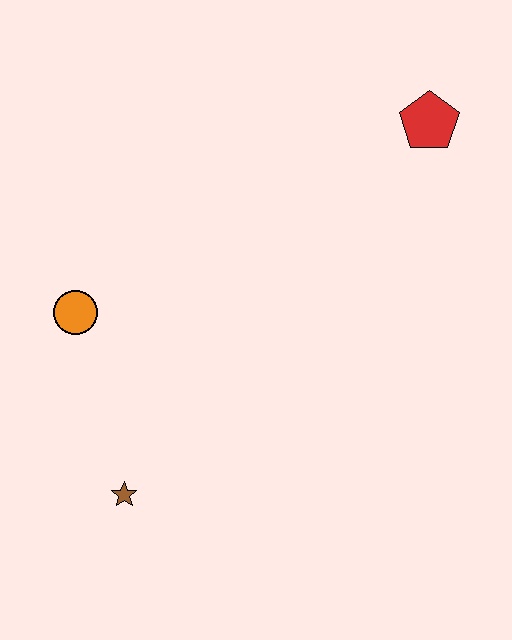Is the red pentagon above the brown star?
Yes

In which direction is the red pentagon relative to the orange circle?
The red pentagon is to the right of the orange circle.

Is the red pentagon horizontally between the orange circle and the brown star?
No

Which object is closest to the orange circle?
The brown star is closest to the orange circle.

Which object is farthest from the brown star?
The red pentagon is farthest from the brown star.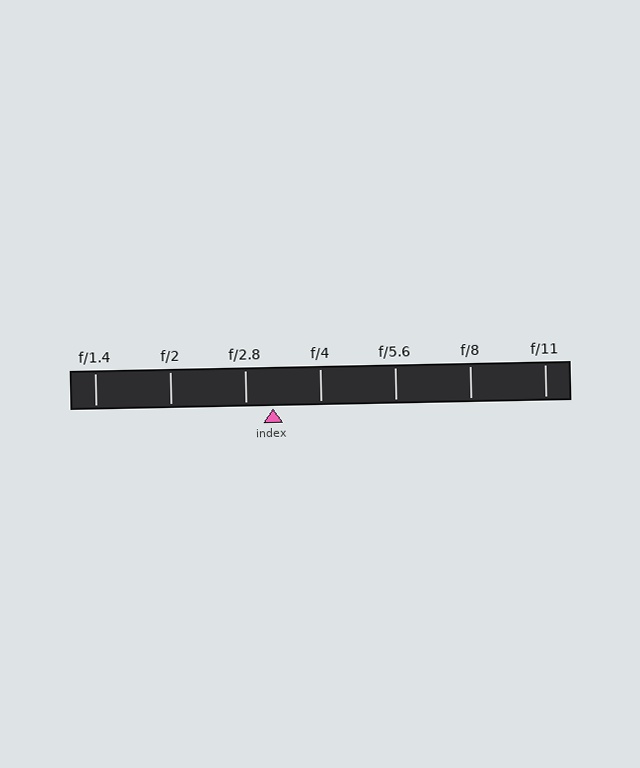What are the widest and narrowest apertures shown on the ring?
The widest aperture shown is f/1.4 and the narrowest is f/11.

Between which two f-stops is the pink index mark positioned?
The index mark is between f/2.8 and f/4.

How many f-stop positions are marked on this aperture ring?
There are 7 f-stop positions marked.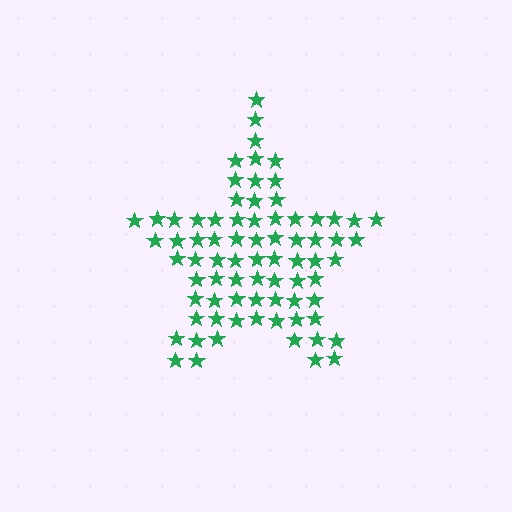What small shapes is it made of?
It is made of small stars.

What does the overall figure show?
The overall figure shows a star.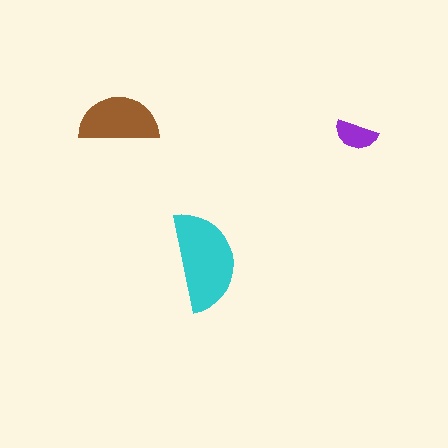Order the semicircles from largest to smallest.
the cyan one, the brown one, the purple one.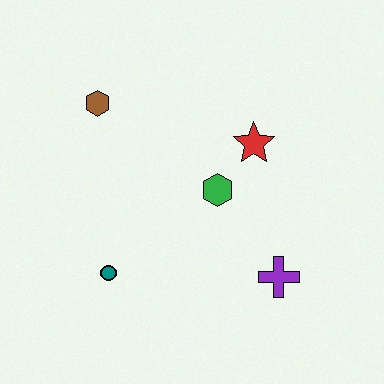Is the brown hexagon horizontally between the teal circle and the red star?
No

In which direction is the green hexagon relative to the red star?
The green hexagon is below the red star.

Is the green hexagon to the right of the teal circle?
Yes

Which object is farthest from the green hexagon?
The brown hexagon is farthest from the green hexagon.